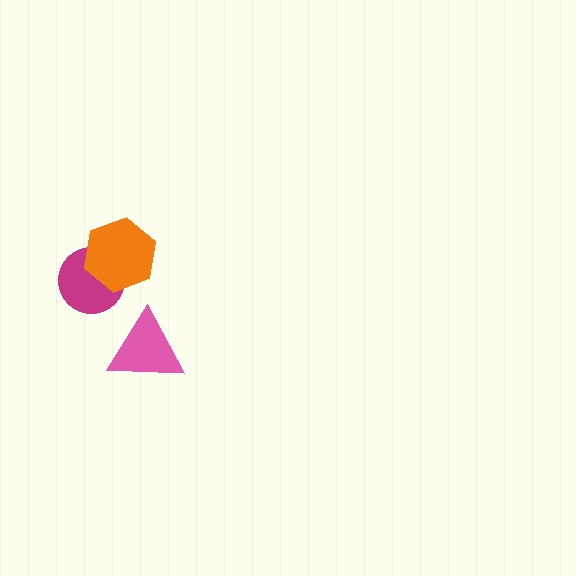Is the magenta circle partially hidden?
Yes, it is partially covered by another shape.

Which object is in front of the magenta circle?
The orange hexagon is in front of the magenta circle.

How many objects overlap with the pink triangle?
0 objects overlap with the pink triangle.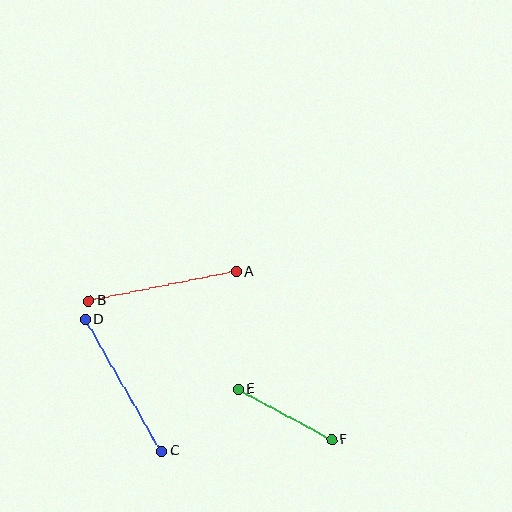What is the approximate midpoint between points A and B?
The midpoint is at approximately (162, 286) pixels.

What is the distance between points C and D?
The distance is approximately 152 pixels.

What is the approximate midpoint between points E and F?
The midpoint is at approximately (285, 415) pixels.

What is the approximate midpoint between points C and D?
The midpoint is at approximately (123, 386) pixels.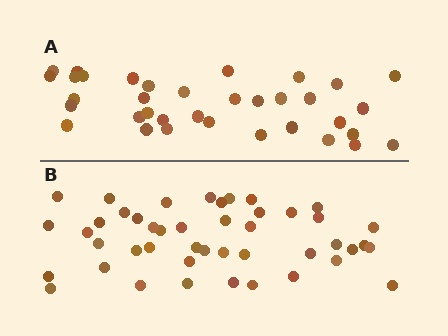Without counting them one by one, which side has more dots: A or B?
Region B (the bottom region) has more dots.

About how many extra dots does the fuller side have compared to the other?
Region B has roughly 10 or so more dots than region A.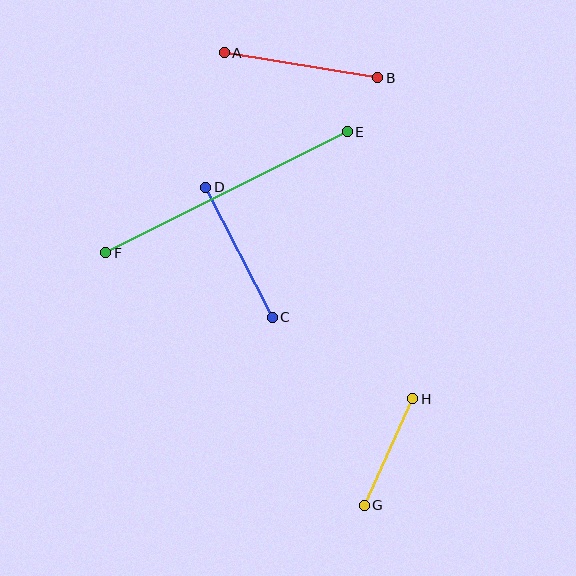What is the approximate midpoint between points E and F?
The midpoint is at approximately (227, 192) pixels.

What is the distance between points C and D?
The distance is approximately 146 pixels.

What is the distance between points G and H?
The distance is approximately 117 pixels.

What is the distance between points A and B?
The distance is approximately 156 pixels.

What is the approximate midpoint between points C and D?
The midpoint is at approximately (239, 252) pixels.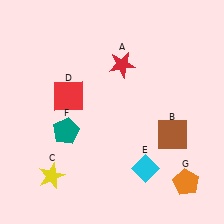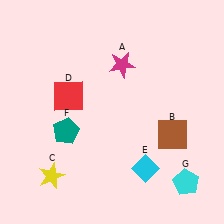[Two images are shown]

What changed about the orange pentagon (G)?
In Image 1, G is orange. In Image 2, it changed to cyan.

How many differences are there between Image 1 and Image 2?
There are 2 differences between the two images.